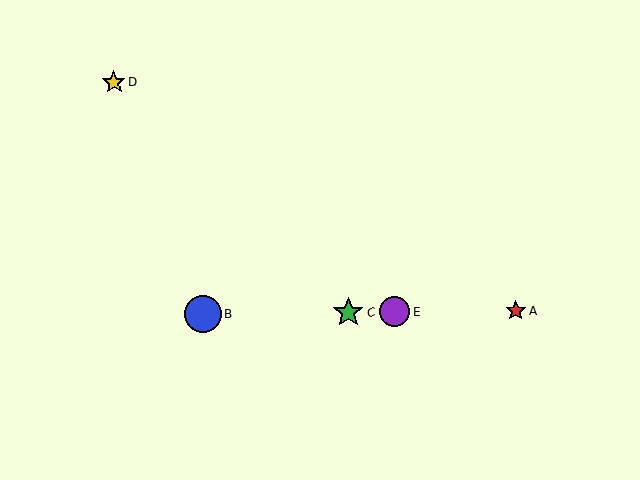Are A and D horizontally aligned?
No, A is at y≈311 and D is at y≈82.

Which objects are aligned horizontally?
Objects A, B, C, E are aligned horizontally.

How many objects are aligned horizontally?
4 objects (A, B, C, E) are aligned horizontally.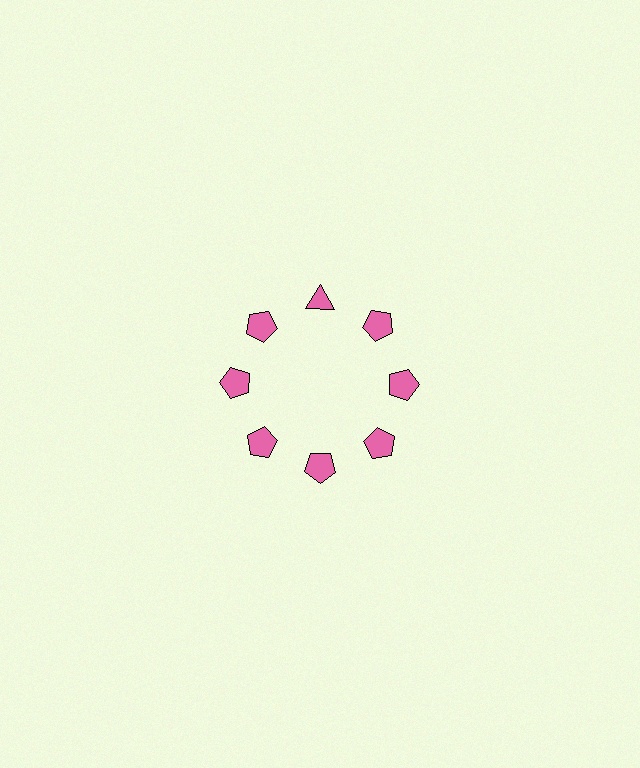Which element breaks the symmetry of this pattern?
The pink triangle at roughly the 12 o'clock position breaks the symmetry. All other shapes are pink pentagons.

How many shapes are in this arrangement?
There are 8 shapes arranged in a ring pattern.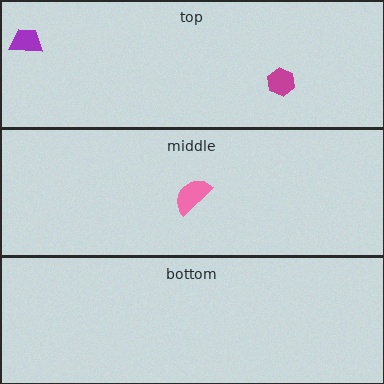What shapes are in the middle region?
The pink semicircle.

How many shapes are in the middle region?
1.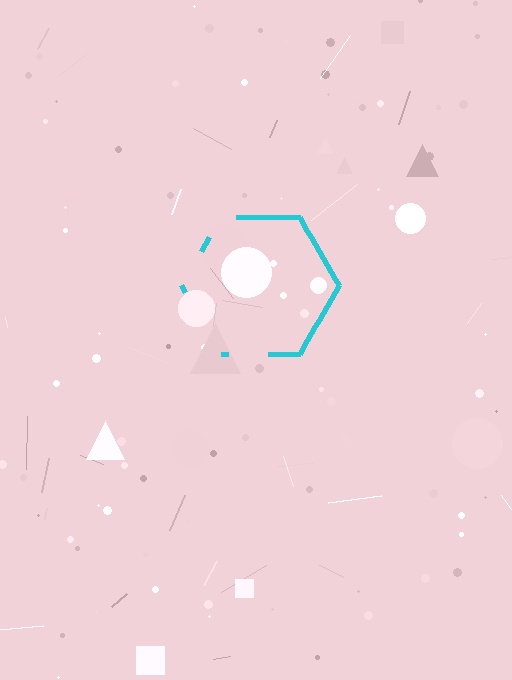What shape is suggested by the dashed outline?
The dashed outline suggests a hexagon.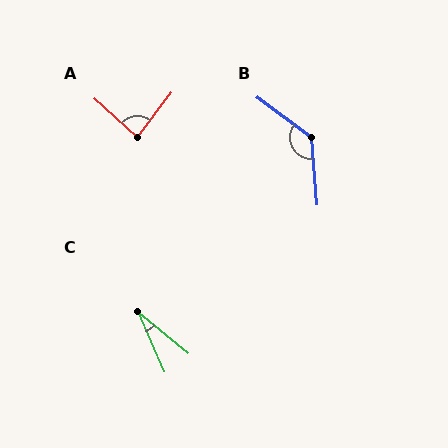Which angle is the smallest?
C, at approximately 27 degrees.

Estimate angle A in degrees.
Approximately 85 degrees.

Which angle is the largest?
B, at approximately 131 degrees.